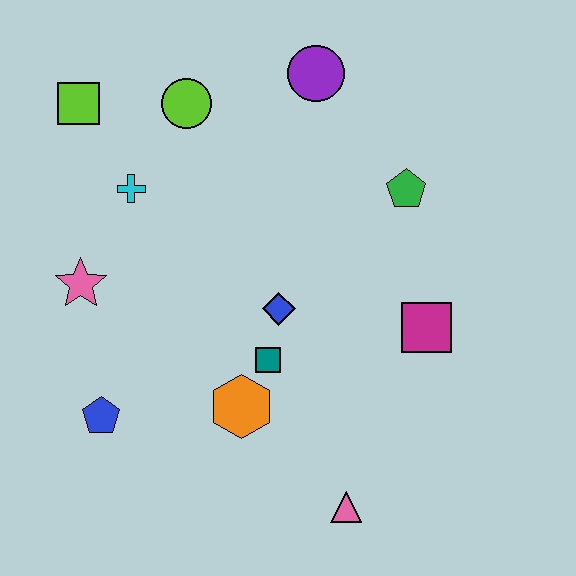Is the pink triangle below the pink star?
Yes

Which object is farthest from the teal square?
The lime square is farthest from the teal square.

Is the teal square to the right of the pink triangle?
No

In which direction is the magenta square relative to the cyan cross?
The magenta square is to the right of the cyan cross.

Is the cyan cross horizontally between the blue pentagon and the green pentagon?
Yes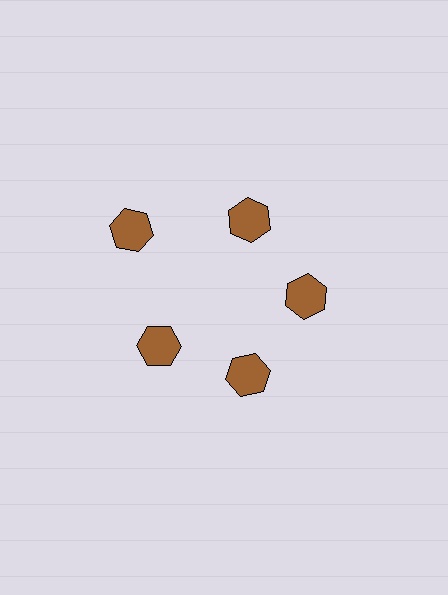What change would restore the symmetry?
The symmetry would be restored by moving it inward, back onto the ring so that all 5 hexagons sit at equal angles and equal distance from the center.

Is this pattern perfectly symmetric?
No. The 5 brown hexagons are arranged in a ring, but one element near the 10 o'clock position is pushed outward from the center, breaking the 5-fold rotational symmetry.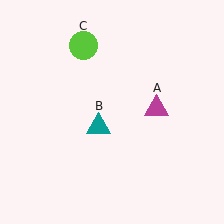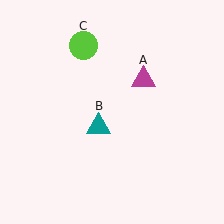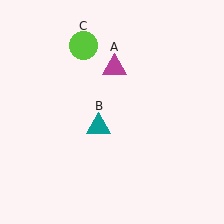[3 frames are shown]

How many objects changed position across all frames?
1 object changed position: magenta triangle (object A).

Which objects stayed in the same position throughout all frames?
Teal triangle (object B) and lime circle (object C) remained stationary.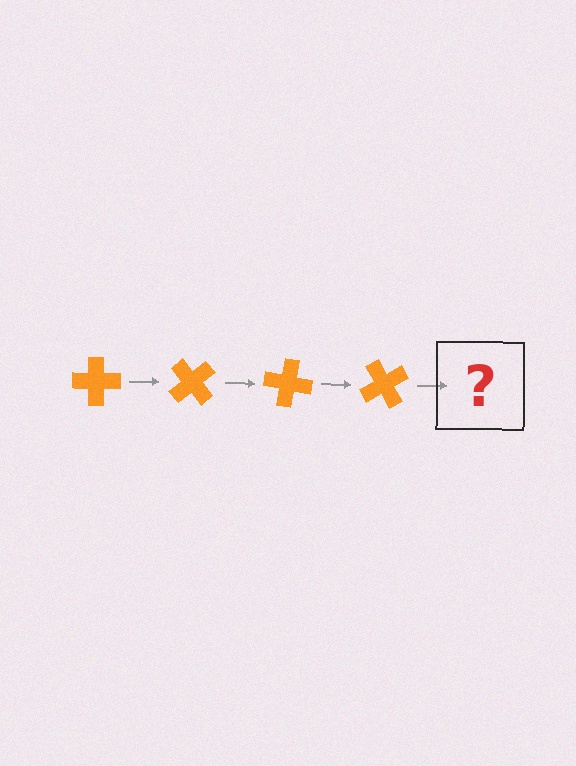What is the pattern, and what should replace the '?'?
The pattern is that the cross rotates 50 degrees each step. The '?' should be an orange cross rotated 200 degrees.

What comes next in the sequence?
The next element should be an orange cross rotated 200 degrees.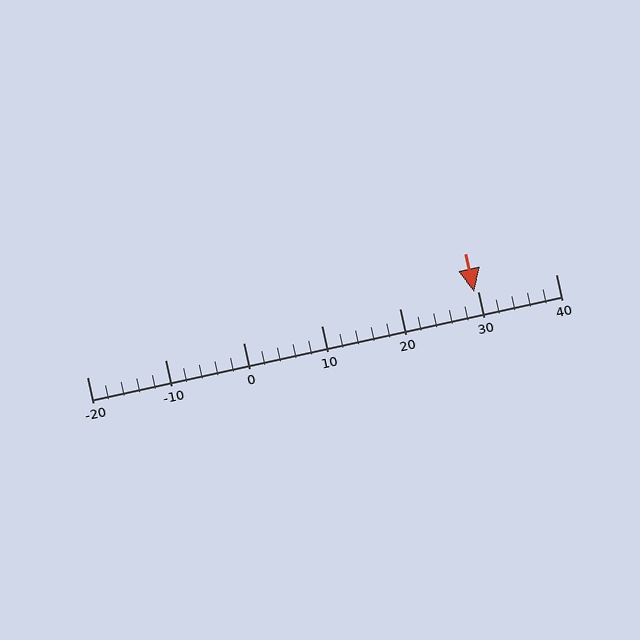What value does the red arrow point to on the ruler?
The red arrow points to approximately 30.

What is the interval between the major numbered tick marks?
The major tick marks are spaced 10 units apart.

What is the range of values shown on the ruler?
The ruler shows values from -20 to 40.